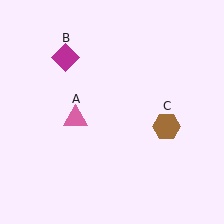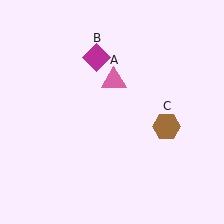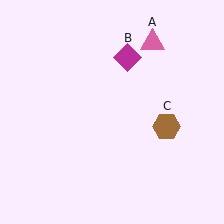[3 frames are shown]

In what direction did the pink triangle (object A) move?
The pink triangle (object A) moved up and to the right.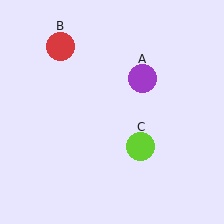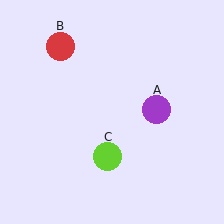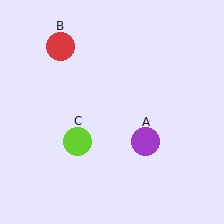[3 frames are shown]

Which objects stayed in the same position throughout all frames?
Red circle (object B) remained stationary.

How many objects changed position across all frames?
2 objects changed position: purple circle (object A), lime circle (object C).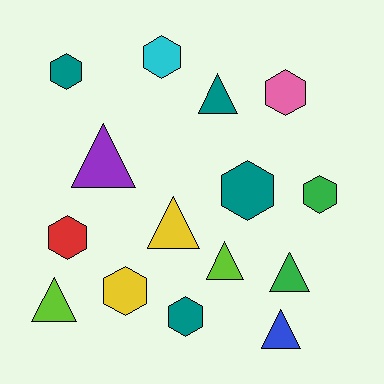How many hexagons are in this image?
There are 8 hexagons.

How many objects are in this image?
There are 15 objects.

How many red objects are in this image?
There is 1 red object.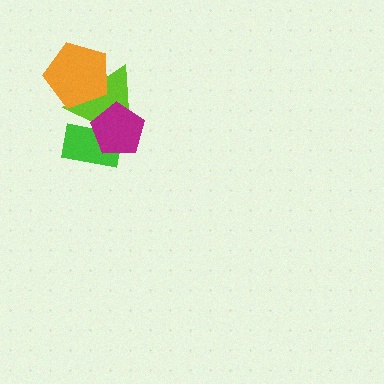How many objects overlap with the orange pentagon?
1 object overlaps with the orange pentagon.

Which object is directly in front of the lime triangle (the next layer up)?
The orange pentagon is directly in front of the lime triangle.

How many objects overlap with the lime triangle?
3 objects overlap with the lime triangle.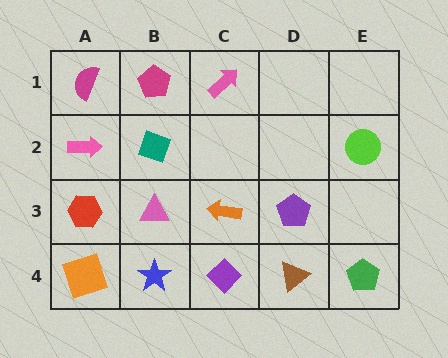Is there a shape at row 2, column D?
No, that cell is empty.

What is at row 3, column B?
A pink triangle.